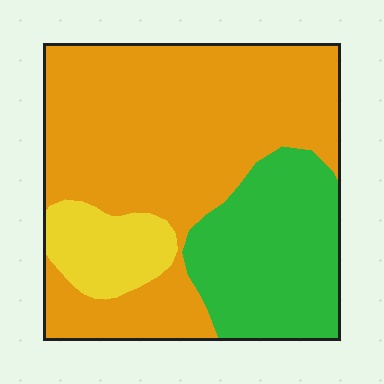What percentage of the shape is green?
Green covers 27% of the shape.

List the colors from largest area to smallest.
From largest to smallest: orange, green, yellow.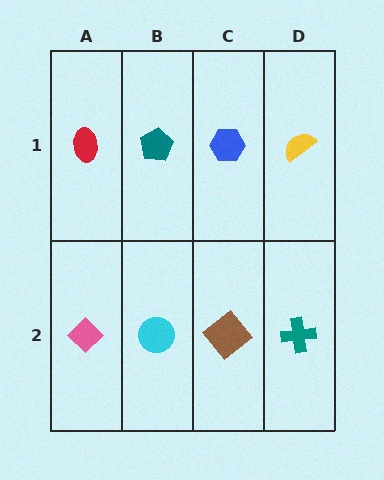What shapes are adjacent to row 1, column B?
A cyan circle (row 2, column B), a red ellipse (row 1, column A), a blue hexagon (row 1, column C).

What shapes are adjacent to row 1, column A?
A pink diamond (row 2, column A), a teal pentagon (row 1, column B).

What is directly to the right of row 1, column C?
A yellow semicircle.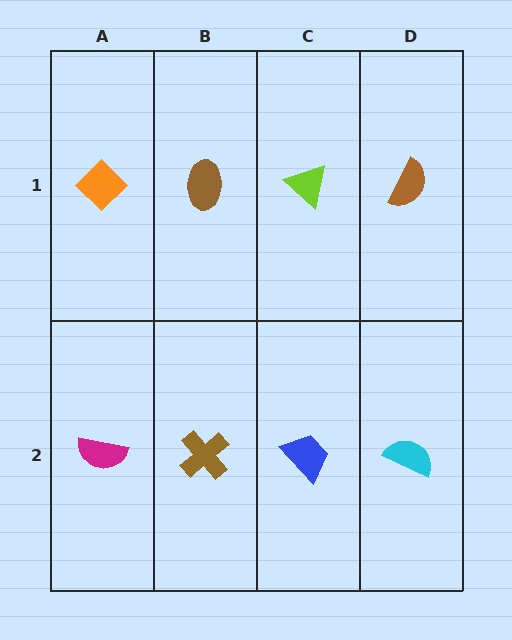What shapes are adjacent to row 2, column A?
An orange diamond (row 1, column A), a brown cross (row 2, column B).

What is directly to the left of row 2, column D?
A blue trapezoid.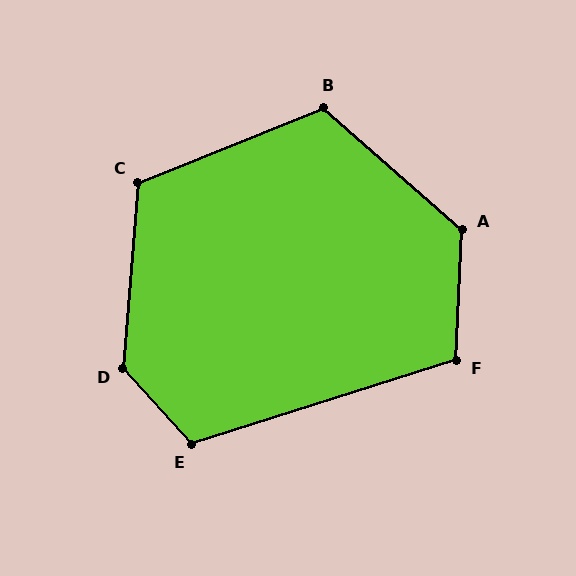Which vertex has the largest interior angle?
D, at approximately 133 degrees.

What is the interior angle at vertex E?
Approximately 115 degrees (obtuse).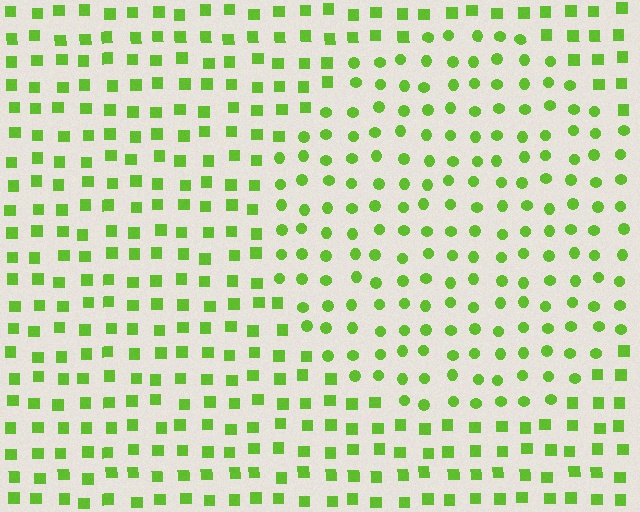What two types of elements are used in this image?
The image uses circles inside the circle region and squares outside it.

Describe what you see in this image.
The image is filled with small lime elements arranged in a uniform grid. A circle-shaped region contains circles, while the surrounding area contains squares. The boundary is defined purely by the change in element shape.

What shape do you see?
I see a circle.